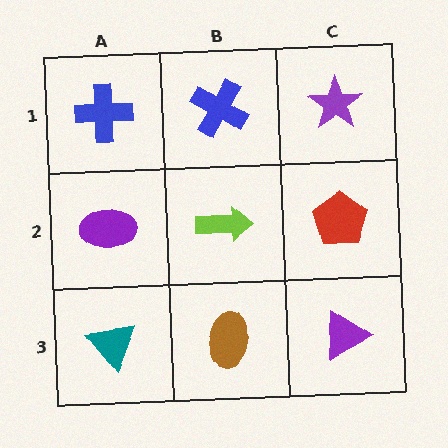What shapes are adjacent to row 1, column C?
A red pentagon (row 2, column C), a blue cross (row 1, column B).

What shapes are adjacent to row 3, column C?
A red pentagon (row 2, column C), a brown ellipse (row 3, column B).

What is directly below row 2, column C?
A purple triangle.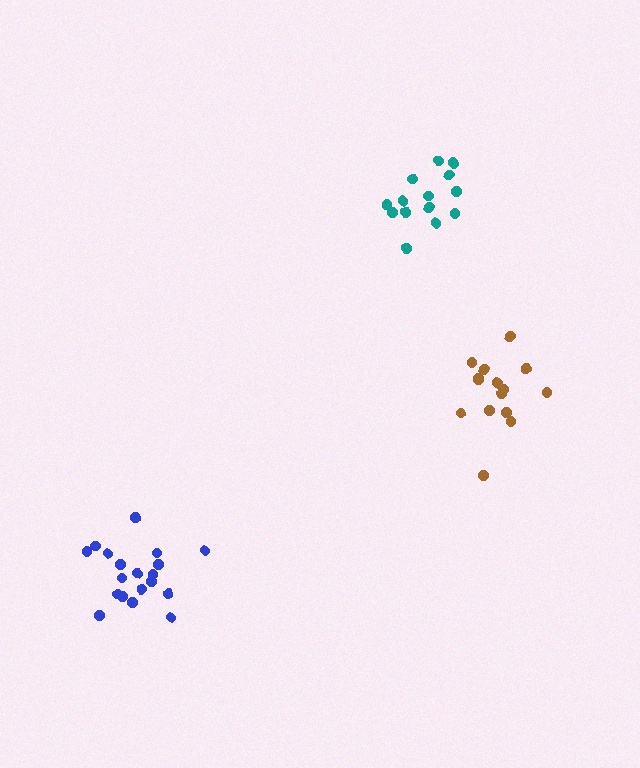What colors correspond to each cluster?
The clusters are colored: teal, blue, brown.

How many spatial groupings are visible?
There are 3 spatial groupings.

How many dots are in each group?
Group 1: 15 dots, Group 2: 19 dots, Group 3: 15 dots (49 total).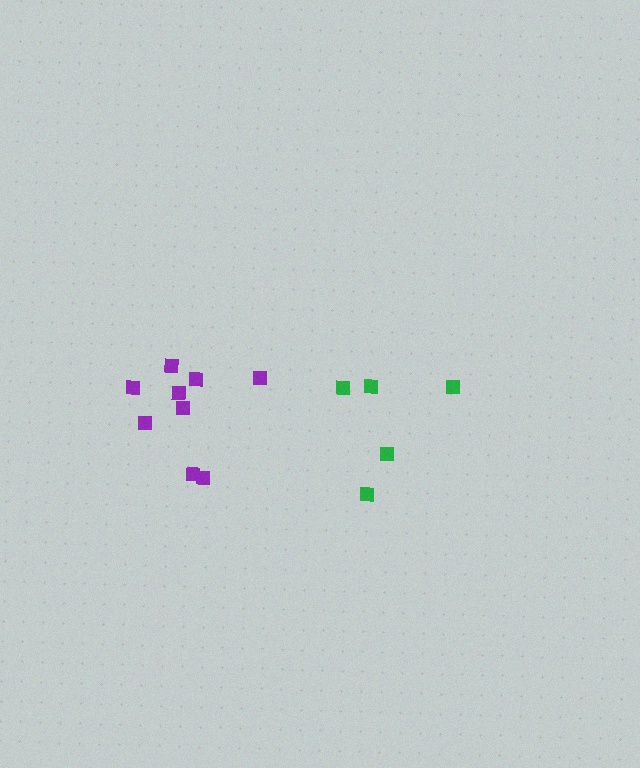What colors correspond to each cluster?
The clusters are colored: green, purple.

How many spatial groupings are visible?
There are 2 spatial groupings.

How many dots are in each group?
Group 1: 5 dots, Group 2: 9 dots (14 total).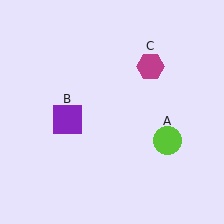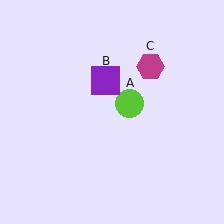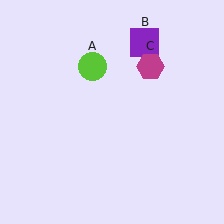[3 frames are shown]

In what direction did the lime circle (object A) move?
The lime circle (object A) moved up and to the left.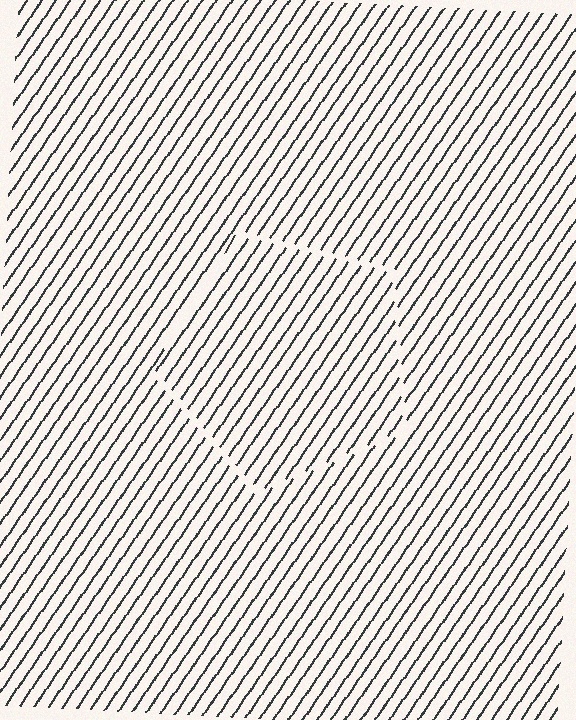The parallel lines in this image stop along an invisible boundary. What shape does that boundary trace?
An illusory pentagon. The interior of the shape contains the same grating, shifted by half a period — the contour is defined by the phase discontinuity where line-ends from the inner and outer gratings abut.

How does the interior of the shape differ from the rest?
The interior of the shape contains the same grating, shifted by half a period — the contour is defined by the phase discontinuity where line-ends from the inner and outer gratings abut.